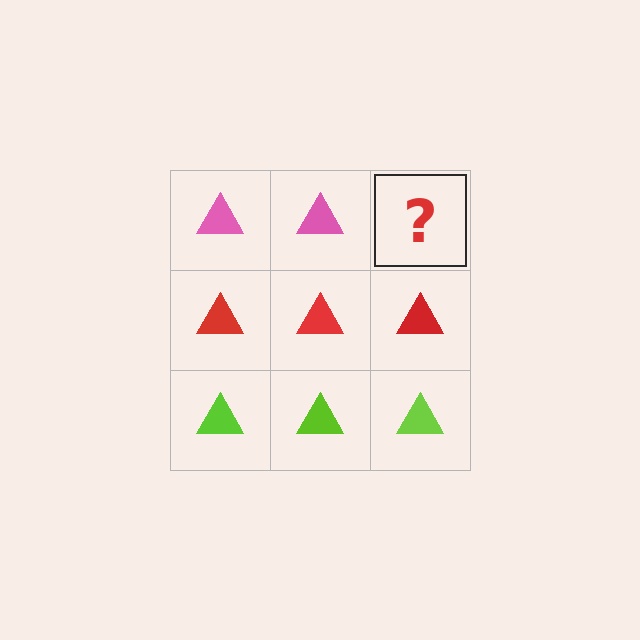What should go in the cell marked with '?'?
The missing cell should contain a pink triangle.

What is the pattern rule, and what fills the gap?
The rule is that each row has a consistent color. The gap should be filled with a pink triangle.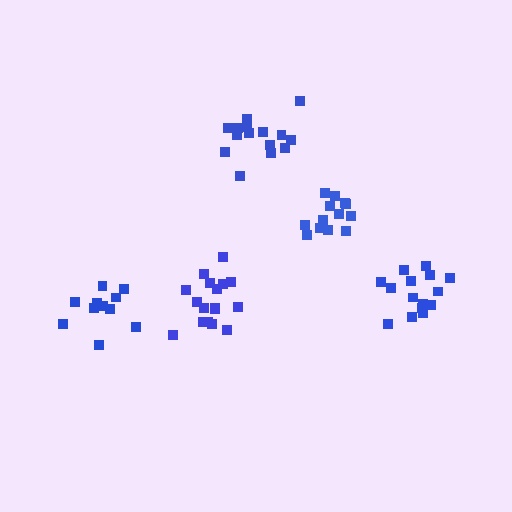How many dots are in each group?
Group 1: 11 dots, Group 2: 15 dots, Group 3: 14 dots, Group 4: 15 dots, Group 5: 17 dots (72 total).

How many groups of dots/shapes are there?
There are 5 groups.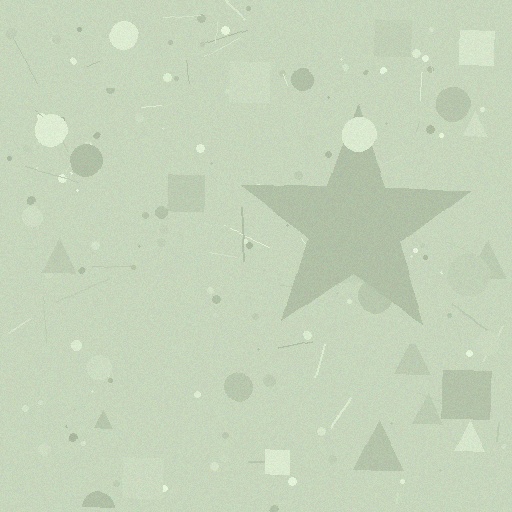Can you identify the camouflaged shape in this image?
The camouflaged shape is a star.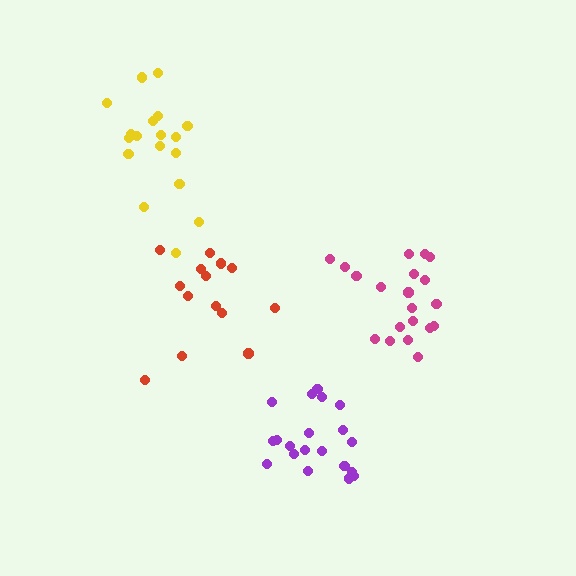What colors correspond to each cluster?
The clusters are colored: red, yellow, magenta, purple.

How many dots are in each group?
Group 1: 14 dots, Group 2: 18 dots, Group 3: 20 dots, Group 4: 20 dots (72 total).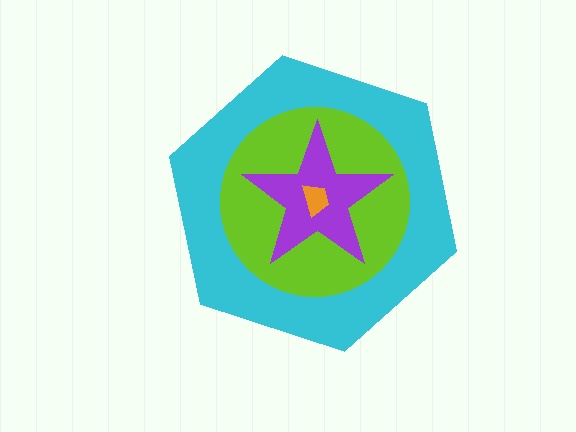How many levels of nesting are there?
4.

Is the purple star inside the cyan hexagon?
Yes.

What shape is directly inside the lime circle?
The purple star.